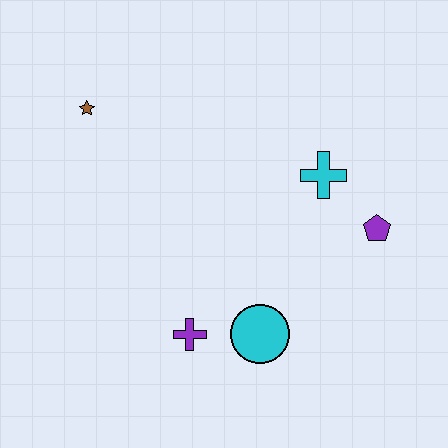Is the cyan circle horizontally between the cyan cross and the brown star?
Yes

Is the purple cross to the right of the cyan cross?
No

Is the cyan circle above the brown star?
No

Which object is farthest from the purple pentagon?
The brown star is farthest from the purple pentagon.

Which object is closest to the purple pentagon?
The cyan cross is closest to the purple pentagon.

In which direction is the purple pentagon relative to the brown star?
The purple pentagon is to the right of the brown star.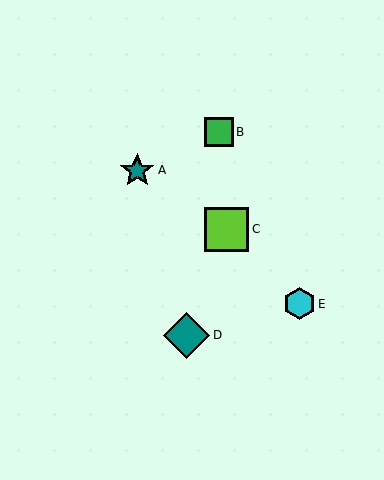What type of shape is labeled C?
Shape C is a lime square.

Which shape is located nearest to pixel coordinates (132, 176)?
The teal star (labeled A) at (137, 170) is nearest to that location.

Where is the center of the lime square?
The center of the lime square is at (226, 229).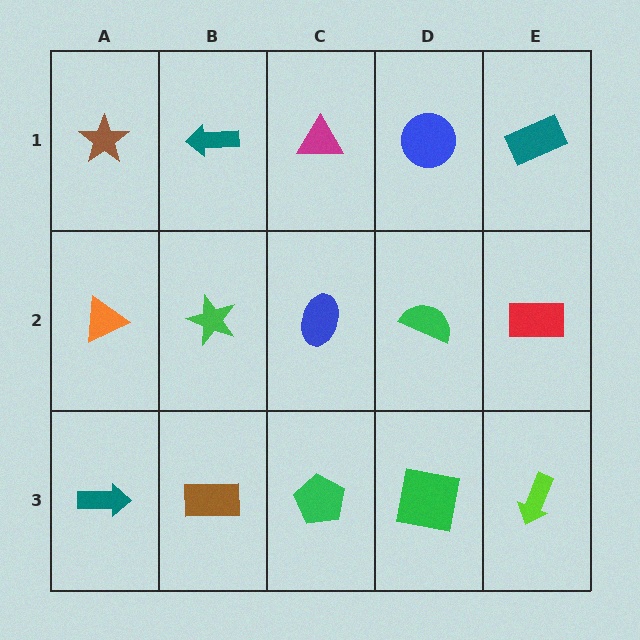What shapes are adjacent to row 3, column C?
A blue ellipse (row 2, column C), a brown rectangle (row 3, column B), a green square (row 3, column D).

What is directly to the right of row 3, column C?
A green square.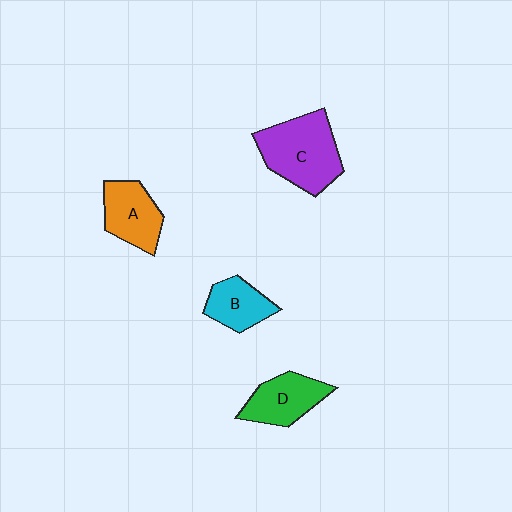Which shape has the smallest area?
Shape B (cyan).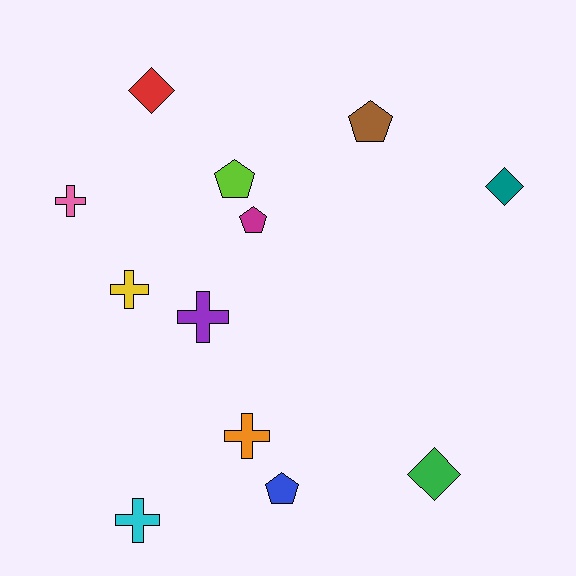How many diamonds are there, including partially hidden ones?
There are 3 diamonds.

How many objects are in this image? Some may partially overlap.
There are 12 objects.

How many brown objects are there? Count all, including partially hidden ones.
There is 1 brown object.